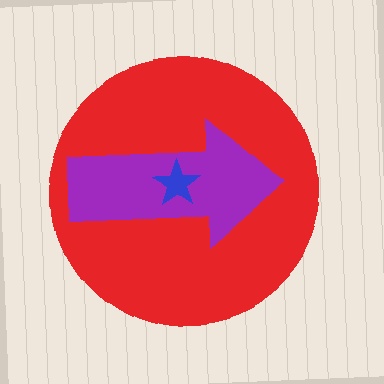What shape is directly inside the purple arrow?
The blue star.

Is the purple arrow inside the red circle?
Yes.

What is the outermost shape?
The red circle.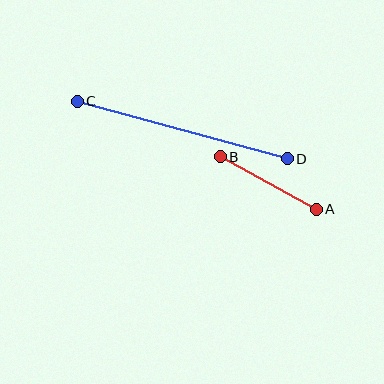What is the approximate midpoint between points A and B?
The midpoint is at approximately (268, 183) pixels.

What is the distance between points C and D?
The distance is approximately 218 pixels.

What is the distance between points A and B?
The distance is approximately 109 pixels.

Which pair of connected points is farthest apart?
Points C and D are farthest apart.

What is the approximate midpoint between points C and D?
The midpoint is at approximately (182, 130) pixels.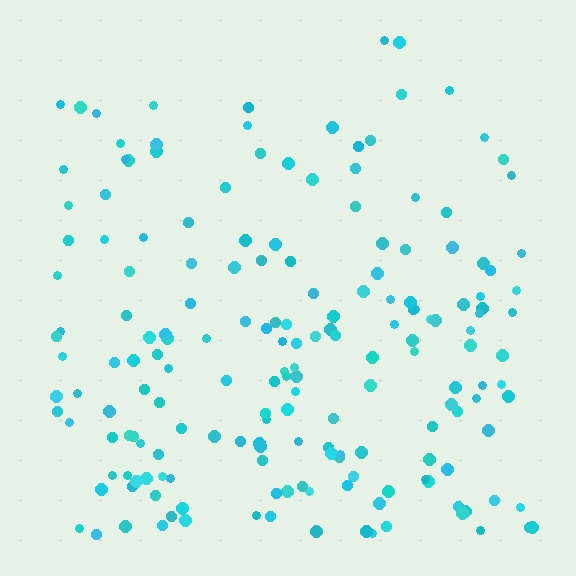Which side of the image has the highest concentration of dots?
The bottom.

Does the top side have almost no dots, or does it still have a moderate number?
Still a moderate number, just noticeably fewer than the bottom.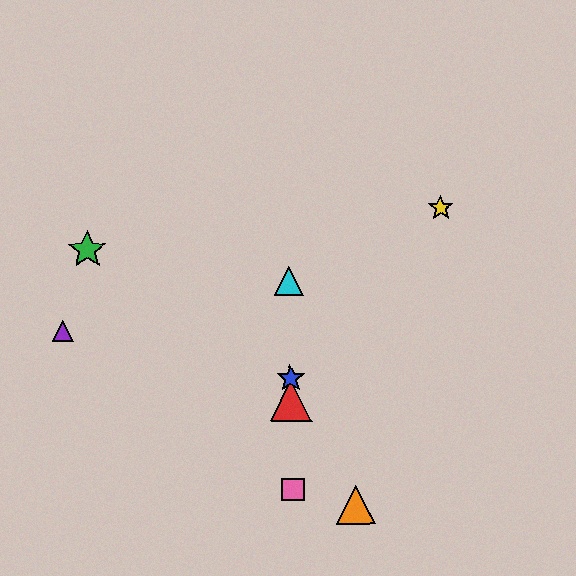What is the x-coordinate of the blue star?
The blue star is at x≈290.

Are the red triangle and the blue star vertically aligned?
Yes, both are at x≈291.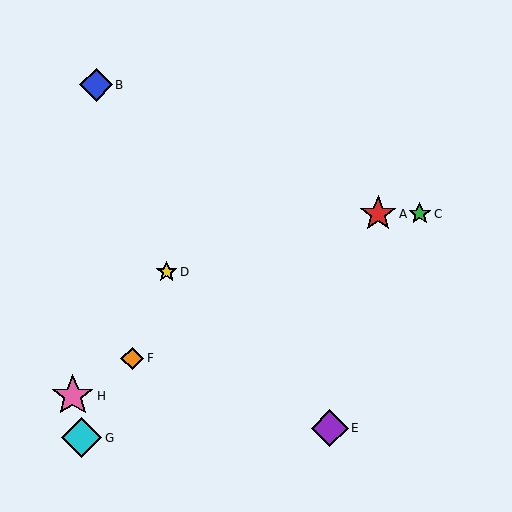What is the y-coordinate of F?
Object F is at y≈359.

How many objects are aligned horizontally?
2 objects (A, C) are aligned horizontally.